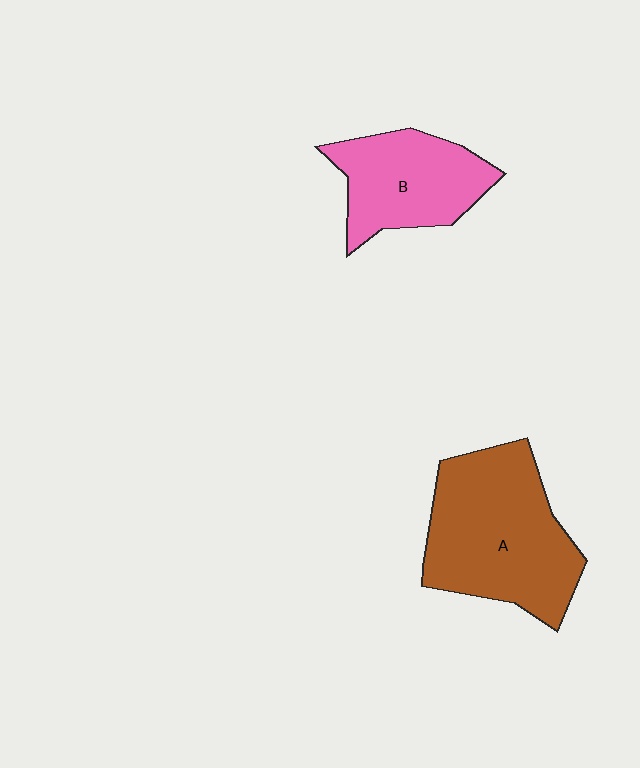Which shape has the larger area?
Shape A (brown).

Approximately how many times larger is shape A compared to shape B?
Approximately 1.5 times.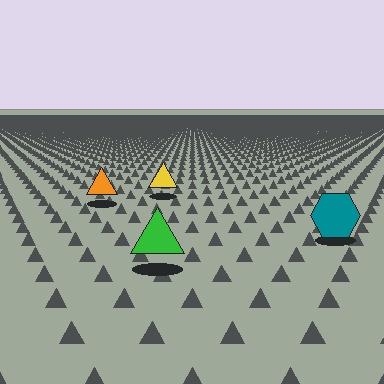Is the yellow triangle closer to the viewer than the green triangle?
No. The green triangle is closer — you can tell from the texture gradient: the ground texture is coarser near it.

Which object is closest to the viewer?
The green triangle is closest. The texture marks near it are larger and more spread out.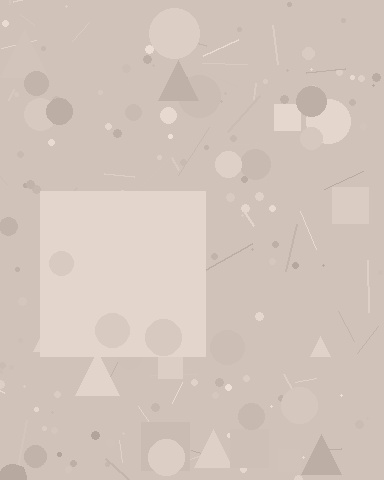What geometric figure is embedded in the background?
A square is embedded in the background.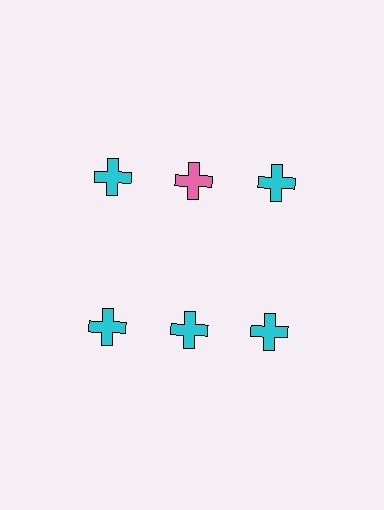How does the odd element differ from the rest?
It has a different color: pink instead of cyan.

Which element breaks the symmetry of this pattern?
The pink cross in the top row, second from left column breaks the symmetry. All other shapes are cyan crosses.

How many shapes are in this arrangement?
There are 6 shapes arranged in a grid pattern.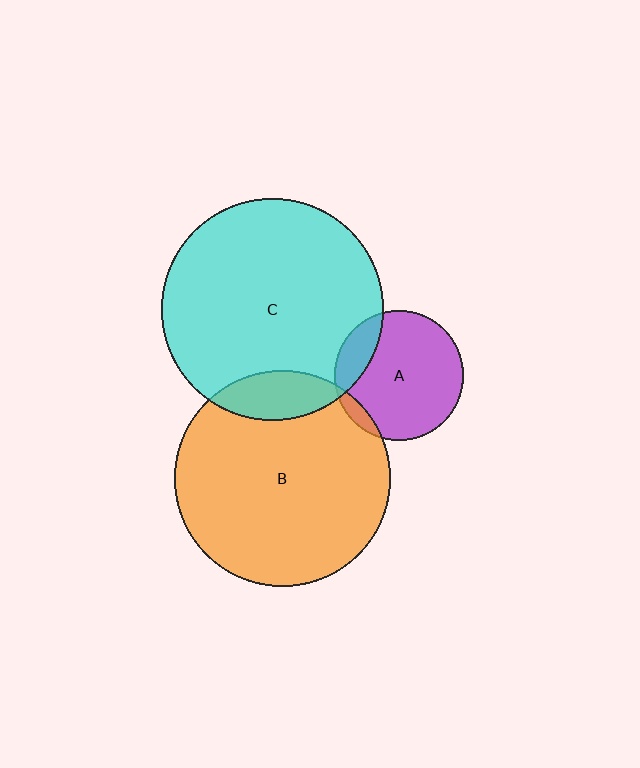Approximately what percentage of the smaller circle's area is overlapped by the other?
Approximately 5%.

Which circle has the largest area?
Circle C (cyan).